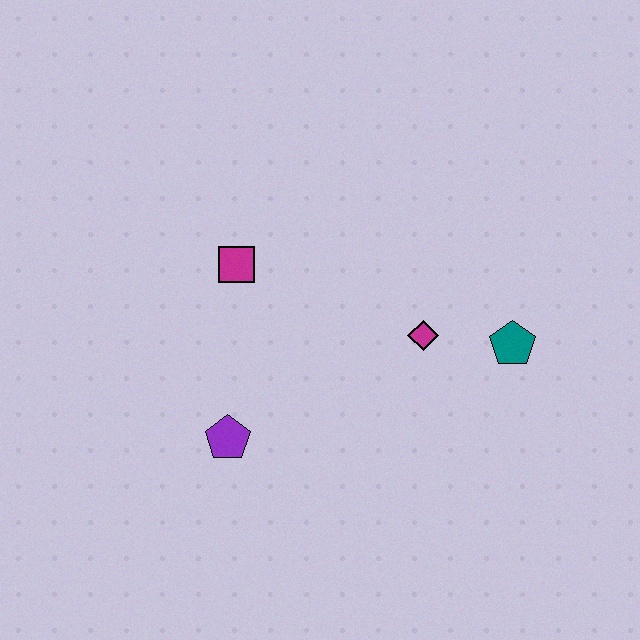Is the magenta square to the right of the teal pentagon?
No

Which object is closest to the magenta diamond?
The teal pentagon is closest to the magenta diamond.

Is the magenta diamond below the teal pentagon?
No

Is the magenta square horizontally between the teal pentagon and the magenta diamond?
No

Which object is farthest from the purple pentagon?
The teal pentagon is farthest from the purple pentagon.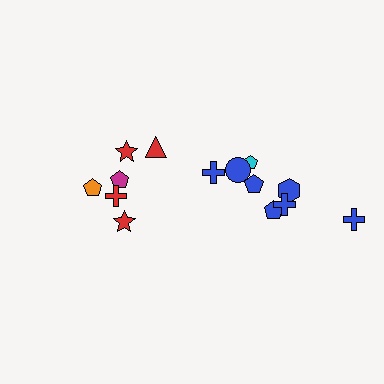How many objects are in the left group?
There are 6 objects.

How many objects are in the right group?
There are 8 objects.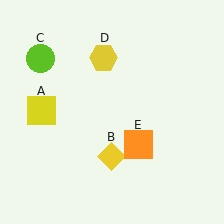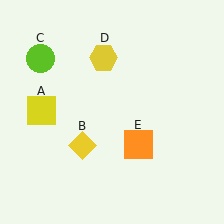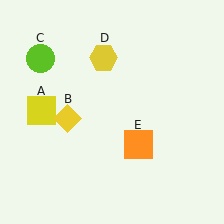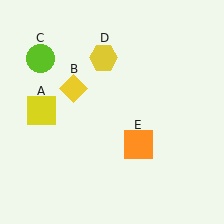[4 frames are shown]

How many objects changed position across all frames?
1 object changed position: yellow diamond (object B).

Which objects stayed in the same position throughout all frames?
Yellow square (object A) and lime circle (object C) and yellow hexagon (object D) and orange square (object E) remained stationary.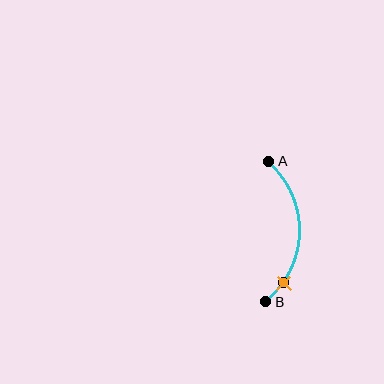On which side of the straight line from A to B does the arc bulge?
The arc bulges to the right of the straight line connecting A and B.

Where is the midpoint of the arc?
The arc midpoint is the point on the curve farthest from the straight line joining A and B. It sits to the right of that line.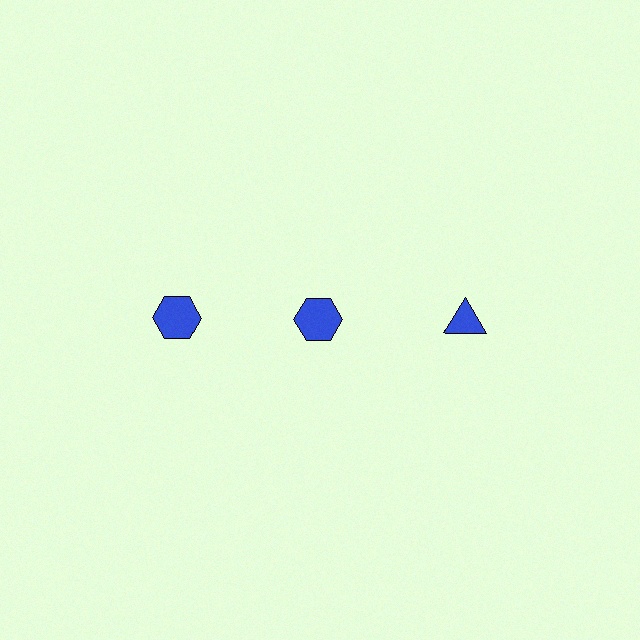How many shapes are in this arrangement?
There are 3 shapes arranged in a grid pattern.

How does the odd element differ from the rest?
It has a different shape: triangle instead of hexagon.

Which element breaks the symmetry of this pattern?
The blue triangle in the top row, center column breaks the symmetry. All other shapes are blue hexagons.